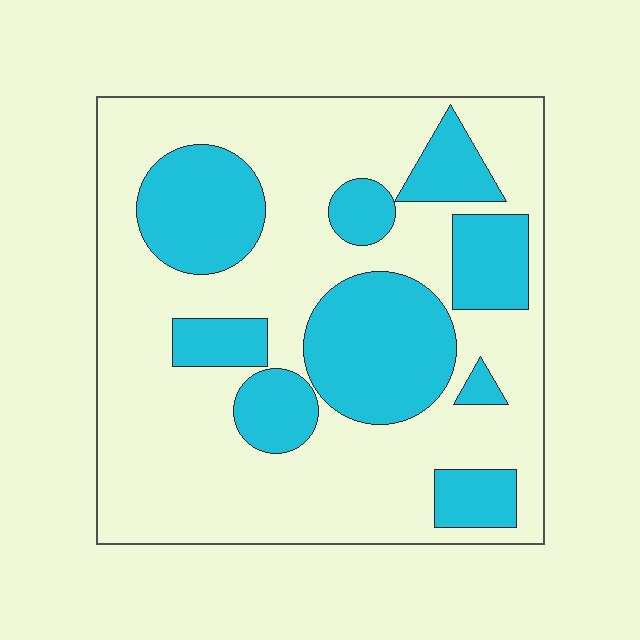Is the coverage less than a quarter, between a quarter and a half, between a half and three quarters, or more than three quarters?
Between a quarter and a half.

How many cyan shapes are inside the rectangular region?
9.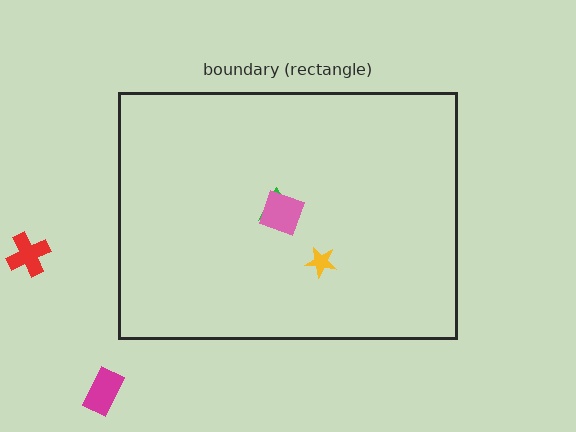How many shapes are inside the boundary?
3 inside, 2 outside.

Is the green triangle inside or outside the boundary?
Inside.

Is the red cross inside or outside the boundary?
Outside.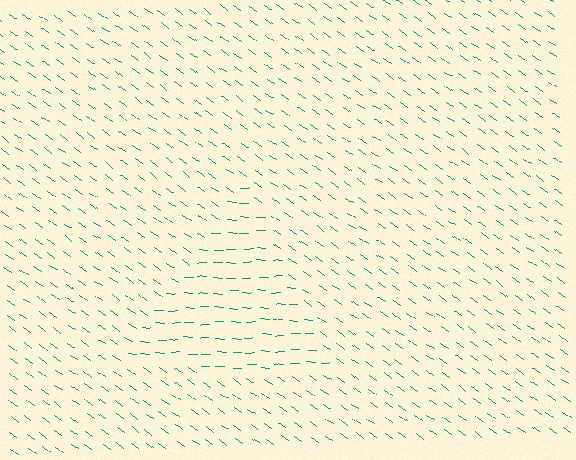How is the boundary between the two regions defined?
The boundary is defined purely by a change in line orientation (approximately 33 degrees difference). All lines are the same color and thickness.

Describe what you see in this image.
The image is filled with small teal line segments. A triangle region in the image has lines oriented differently from the surrounding lines, creating a visible texture boundary.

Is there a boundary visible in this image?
Yes, there is a texture boundary formed by a change in line orientation.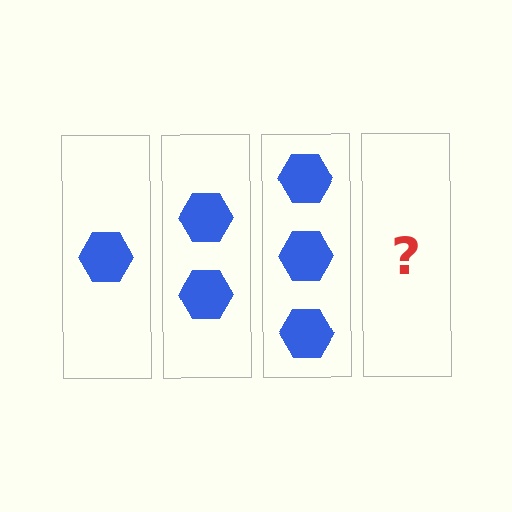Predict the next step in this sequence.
The next step is 4 hexagons.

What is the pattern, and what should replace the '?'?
The pattern is that each step adds one more hexagon. The '?' should be 4 hexagons.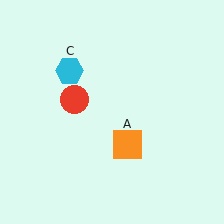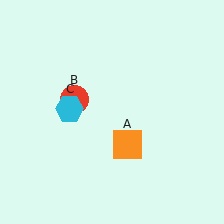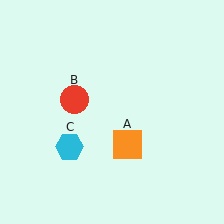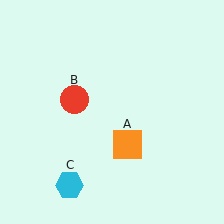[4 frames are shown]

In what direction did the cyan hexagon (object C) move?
The cyan hexagon (object C) moved down.